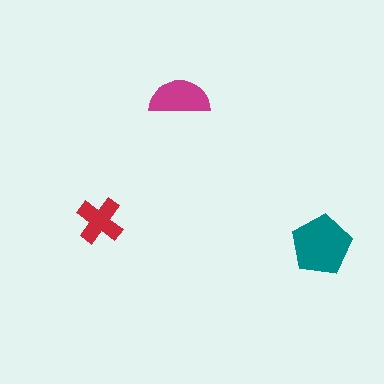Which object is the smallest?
The red cross.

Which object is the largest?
The teal pentagon.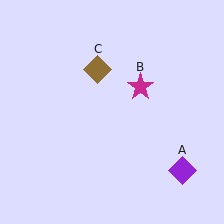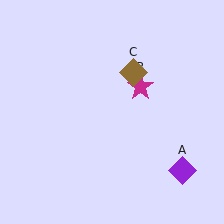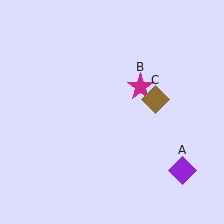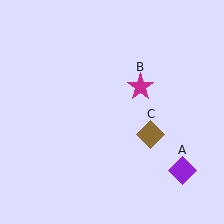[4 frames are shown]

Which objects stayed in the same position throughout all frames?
Purple diamond (object A) and magenta star (object B) remained stationary.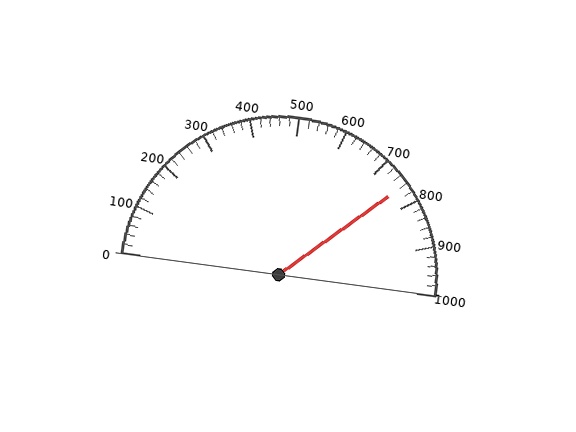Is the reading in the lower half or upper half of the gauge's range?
The reading is in the upper half of the range (0 to 1000).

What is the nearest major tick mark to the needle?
The nearest major tick mark is 800.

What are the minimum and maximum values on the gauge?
The gauge ranges from 0 to 1000.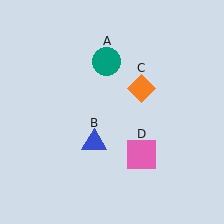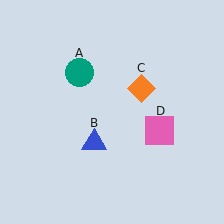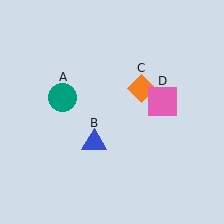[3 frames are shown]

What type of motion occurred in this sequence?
The teal circle (object A), pink square (object D) rotated counterclockwise around the center of the scene.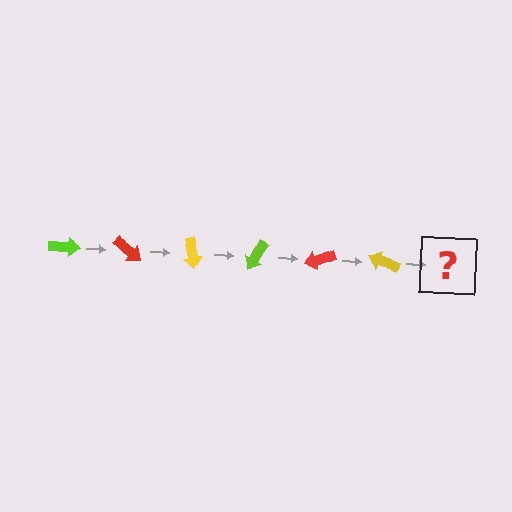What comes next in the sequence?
The next element should be a lime arrow, rotated 240 degrees from the start.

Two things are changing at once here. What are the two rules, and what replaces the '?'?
The two rules are that it rotates 40 degrees each step and the color cycles through lime, red, and yellow. The '?' should be a lime arrow, rotated 240 degrees from the start.